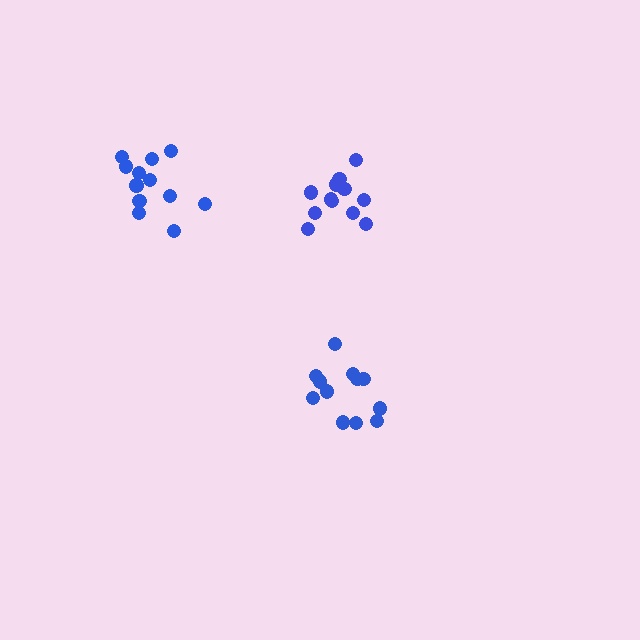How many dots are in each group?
Group 1: 12 dots, Group 2: 12 dots, Group 3: 12 dots (36 total).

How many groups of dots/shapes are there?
There are 3 groups.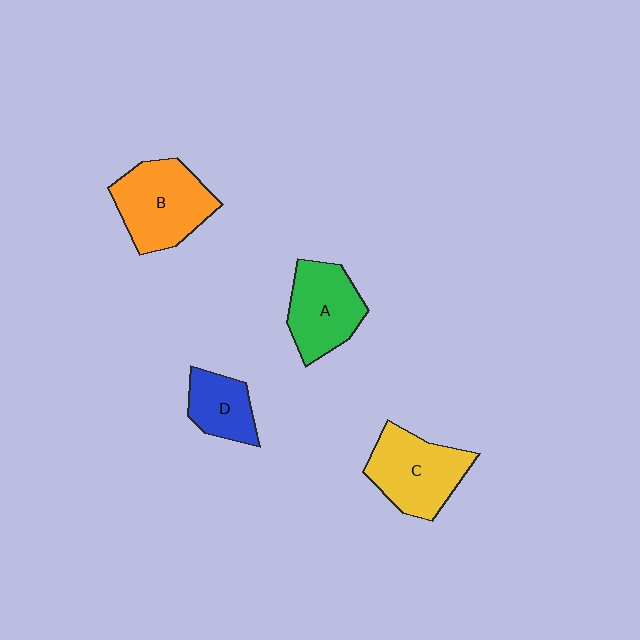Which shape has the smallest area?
Shape D (blue).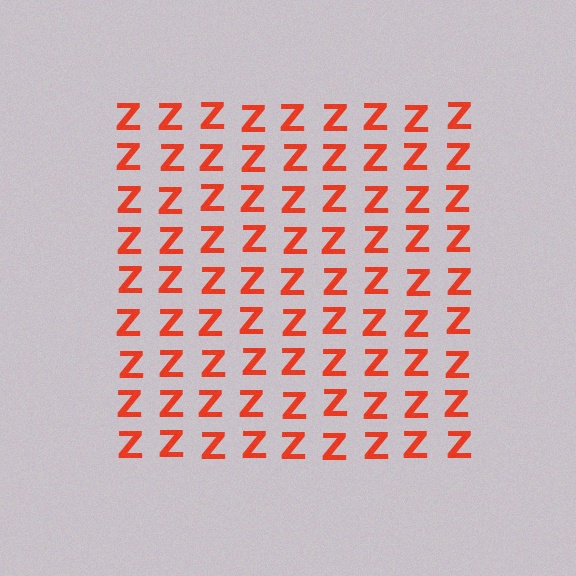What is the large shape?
The large shape is a square.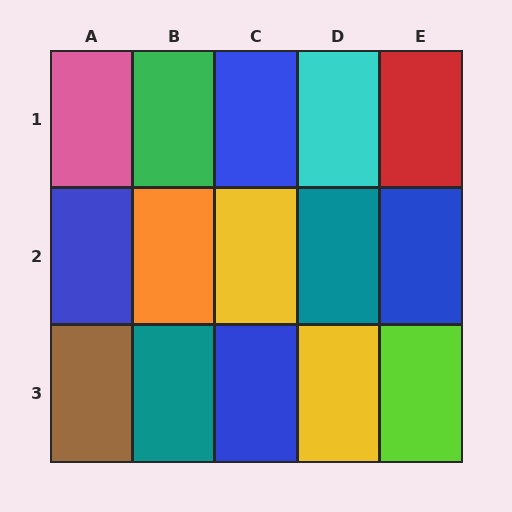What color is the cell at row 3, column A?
Brown.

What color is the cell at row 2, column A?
Blue.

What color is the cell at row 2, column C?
Yellow.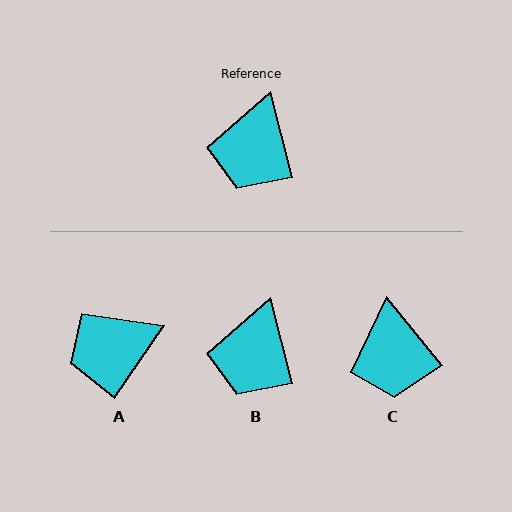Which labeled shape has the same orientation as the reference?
B.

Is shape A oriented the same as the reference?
No, it is off by about 49 degrees.